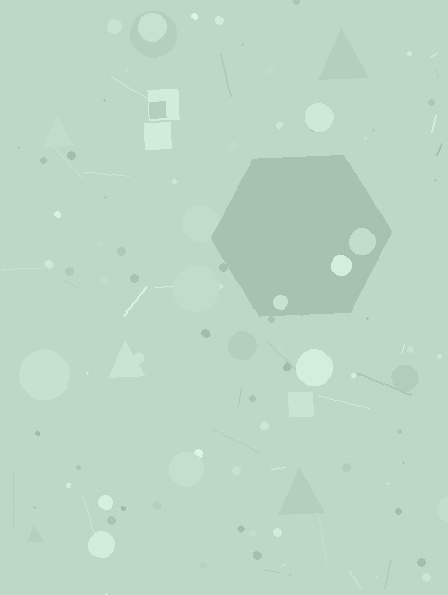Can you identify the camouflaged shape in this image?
The camouflaged shape is a hexagon.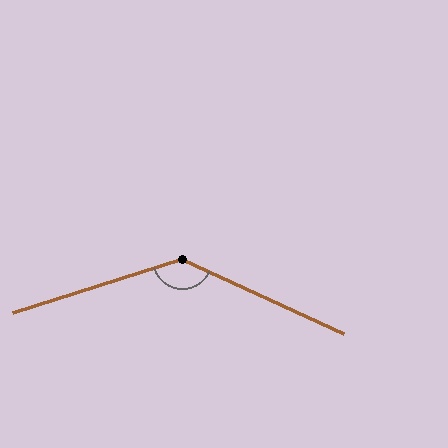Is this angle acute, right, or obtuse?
It is obtuse.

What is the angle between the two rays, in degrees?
Approximately 138 degrees.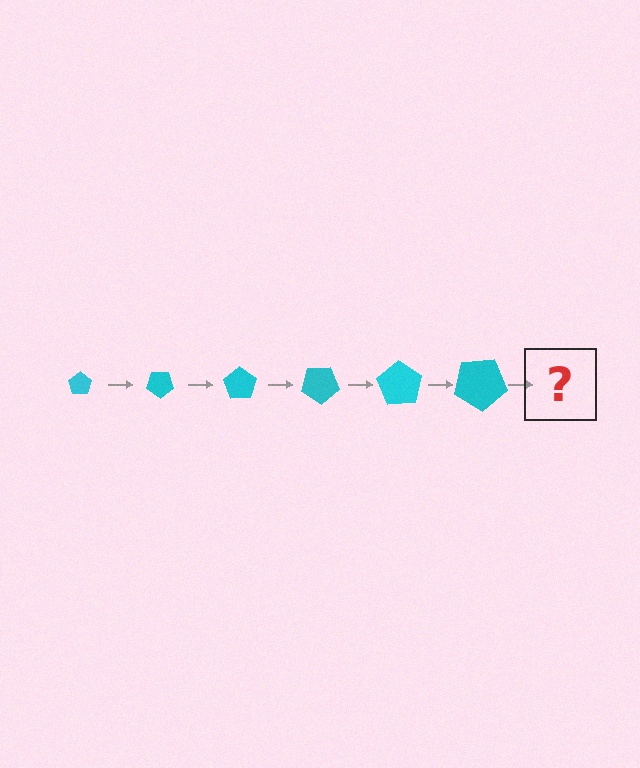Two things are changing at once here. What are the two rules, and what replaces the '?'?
The two rules are that the pentagon grows larger each step and it rotates 35 degrees each step. The '?' should be a pentagon, larger than the previous one and rotated 210 degrees from the start.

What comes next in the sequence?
The next element should be a pentagon, larger than the previous one and rotated 210 degrees from the start.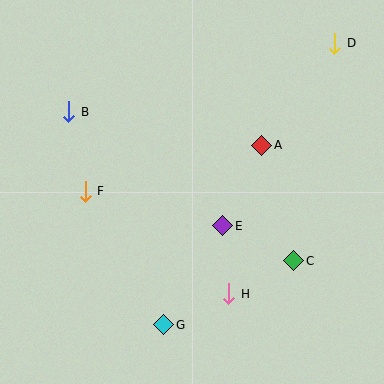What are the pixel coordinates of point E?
Point E is at (223, 226).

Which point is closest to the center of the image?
Point E at (223, 226) is closest to the center.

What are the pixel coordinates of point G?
Point G is at (164, 325).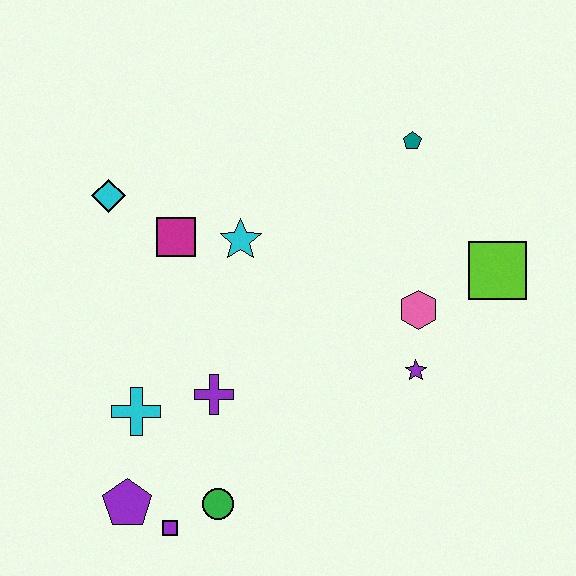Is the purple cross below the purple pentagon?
No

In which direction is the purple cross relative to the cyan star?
The purple cross is below the cyan star.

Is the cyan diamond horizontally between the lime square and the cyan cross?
No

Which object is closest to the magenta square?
The cyan star is closest to the magenta square.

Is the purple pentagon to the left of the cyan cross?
Yes